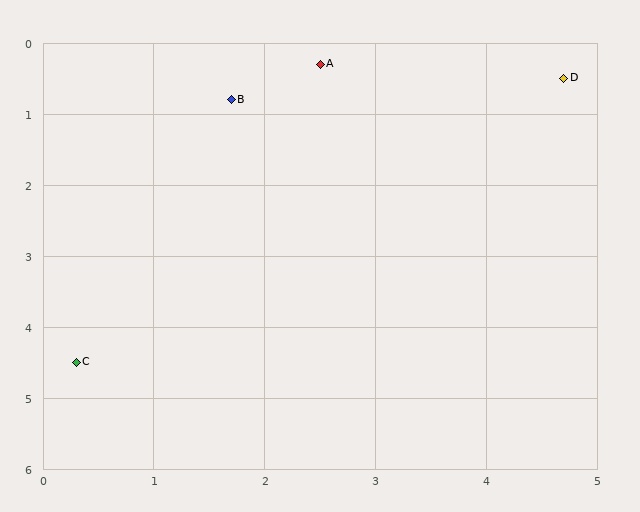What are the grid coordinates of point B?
Point B is at approximately (1.7, 0.8).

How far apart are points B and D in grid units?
Points B and D are about 3.0 grid units apart.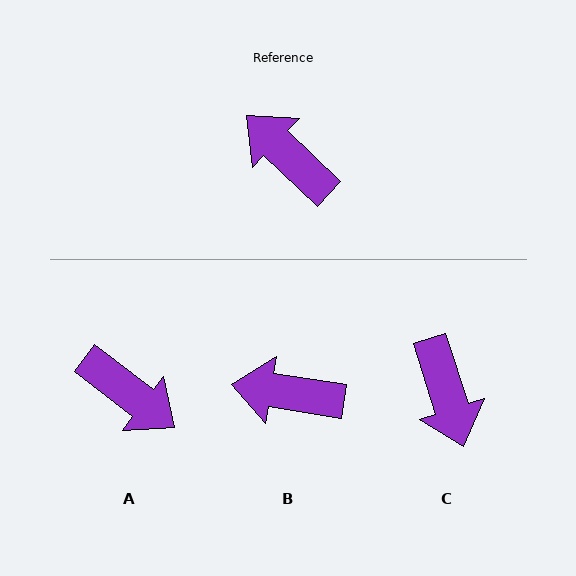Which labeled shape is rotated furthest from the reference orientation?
A, about 174 degrees away.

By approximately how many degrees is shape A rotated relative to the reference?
Approximately 174 degrees clockwise.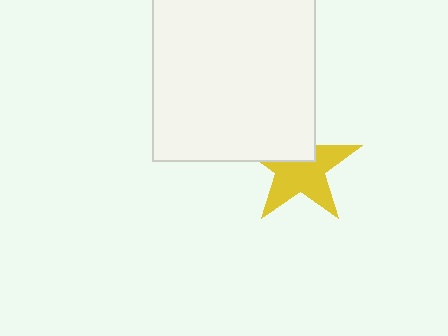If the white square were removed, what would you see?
You would see the complete yellow star.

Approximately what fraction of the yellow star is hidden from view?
Roughly 36% of the yellow star is hidden behind the white square.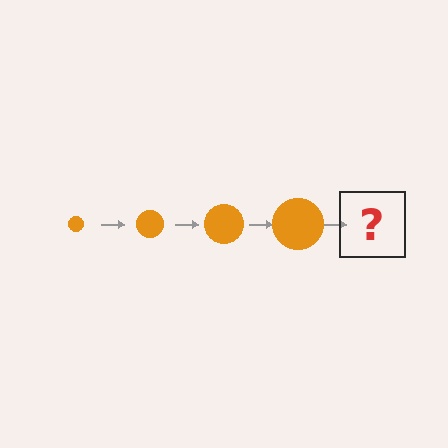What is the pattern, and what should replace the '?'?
The pattern is that the circle gets progressively larger each step. The '?' should be an orange circle, larger than the previous one.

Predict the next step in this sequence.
The next step is an orange circle, larger than the previous one.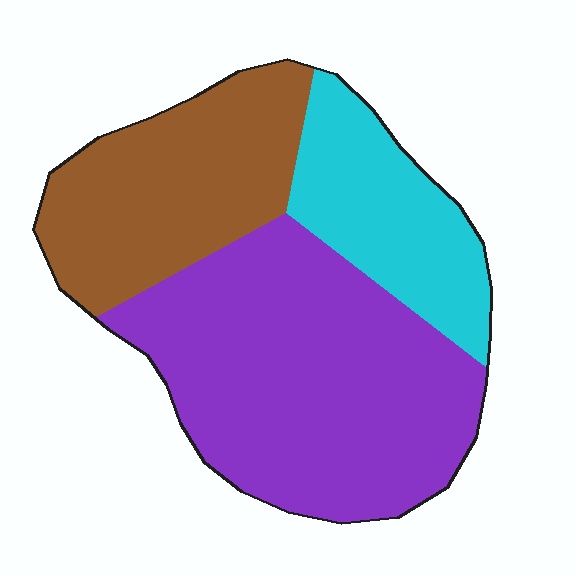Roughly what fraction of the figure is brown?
Brown takes up between a quarter and a half of the figure.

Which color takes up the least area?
Cyan, at roughly 20%.